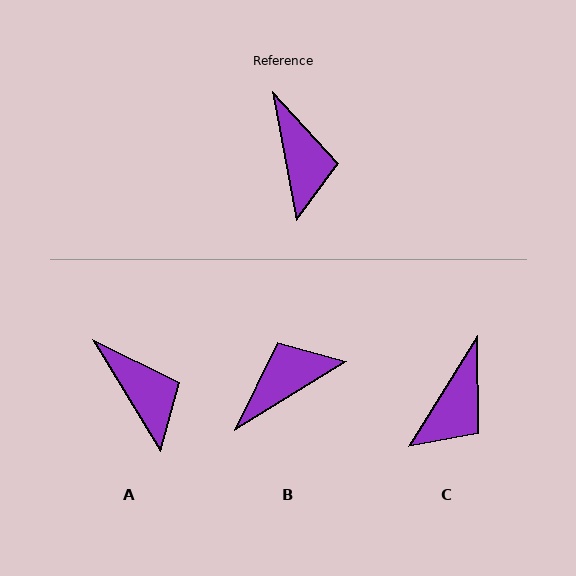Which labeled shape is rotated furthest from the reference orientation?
B, about 111 degrees away.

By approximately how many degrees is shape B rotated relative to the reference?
Approximately 111 degrees counter-clockwise.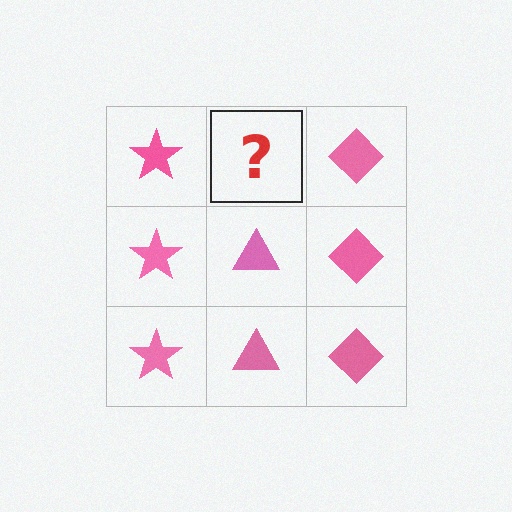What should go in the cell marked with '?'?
The missing cell should contain a pink triangle.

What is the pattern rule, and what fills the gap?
The rule is that each column has a consistent shape. The gap should be filled with a pink triangle.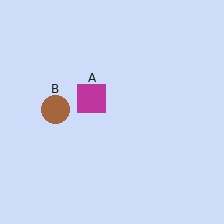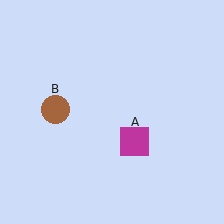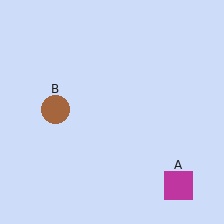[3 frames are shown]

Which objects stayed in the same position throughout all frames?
Brown circle (object B) remained stationary.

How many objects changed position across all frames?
1 object changed position: magenta square (object A).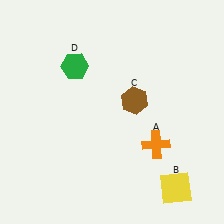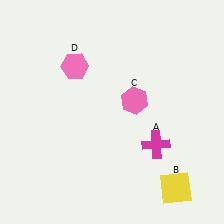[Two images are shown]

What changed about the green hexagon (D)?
In Image 1, D is green. In Image 2, it changed to pink.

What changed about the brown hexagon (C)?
In Image 1, C is brown. In Image 2, it changed to pink.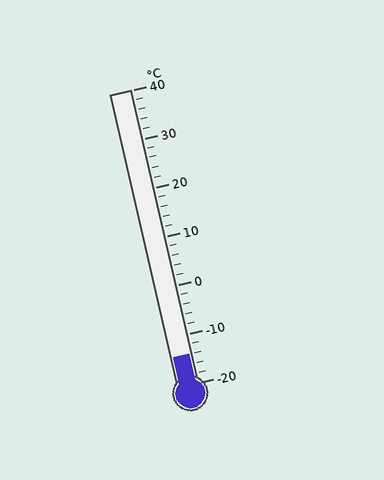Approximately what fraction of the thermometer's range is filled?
The thermometer is filled to approximately 10% of its range.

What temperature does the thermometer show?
The thermometer shows approximately -14°C.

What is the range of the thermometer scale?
The thermometer scale ranges from -20°C to 40°C.